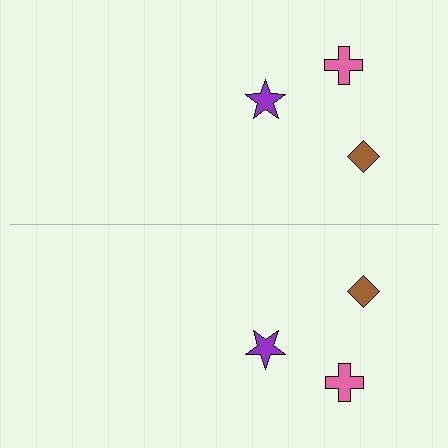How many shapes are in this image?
There are 6 shapes in this image.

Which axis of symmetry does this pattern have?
The pattern has a horizontal axis of symmetry running through the center of the image.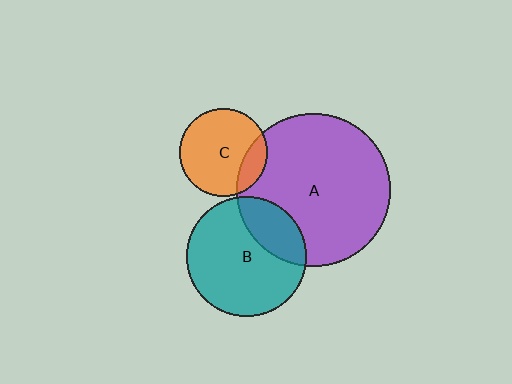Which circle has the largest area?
Circle A (purple).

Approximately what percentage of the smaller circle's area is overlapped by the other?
Approximately 25%.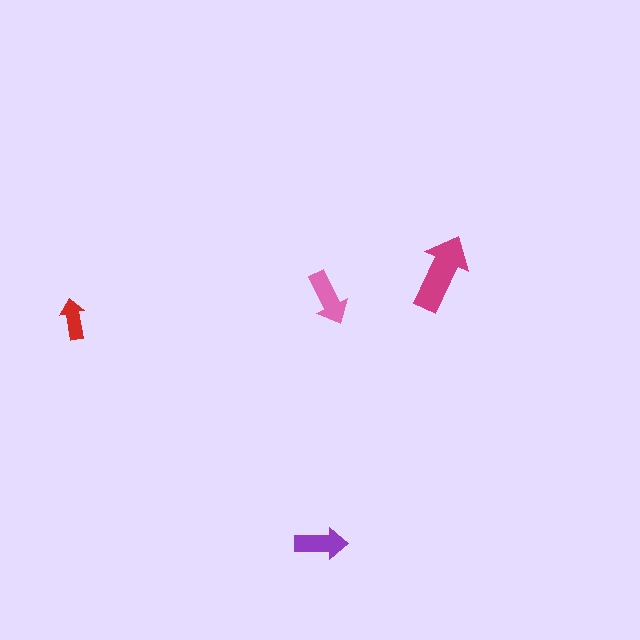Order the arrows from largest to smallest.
the magenta one, the pink one, the purple one, the red one.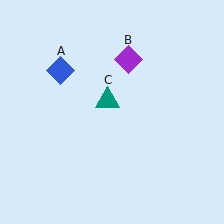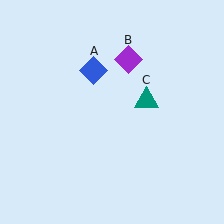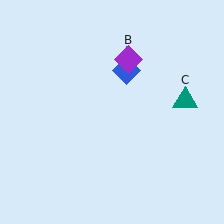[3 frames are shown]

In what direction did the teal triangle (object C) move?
The teal triangle (object C) moved right.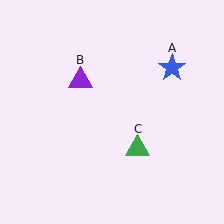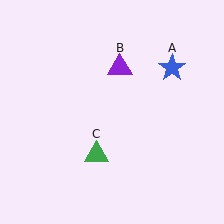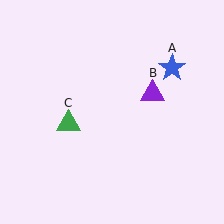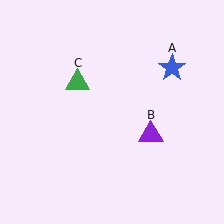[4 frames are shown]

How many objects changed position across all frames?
2 objects changed position: purple triangle (object B), green triangle (object C).